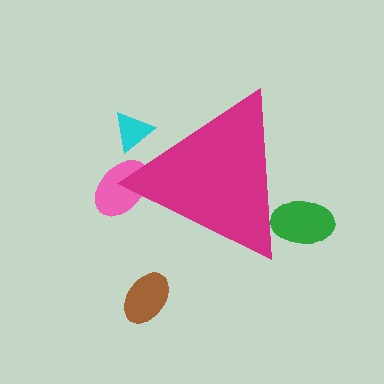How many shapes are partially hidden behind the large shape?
3 shapes are partially hidden.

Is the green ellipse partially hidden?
Yes, the green ellipse is partially hidden behind the magenta triangle.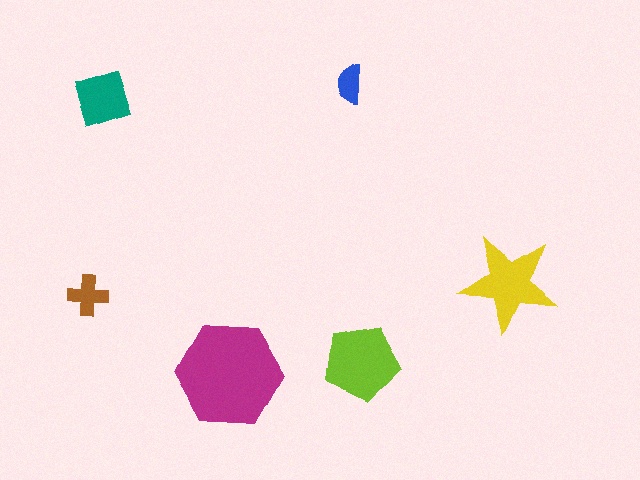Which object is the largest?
The magenta hexagon.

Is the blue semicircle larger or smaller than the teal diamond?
Smaller.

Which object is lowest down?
The magenta hexagon is bottommost.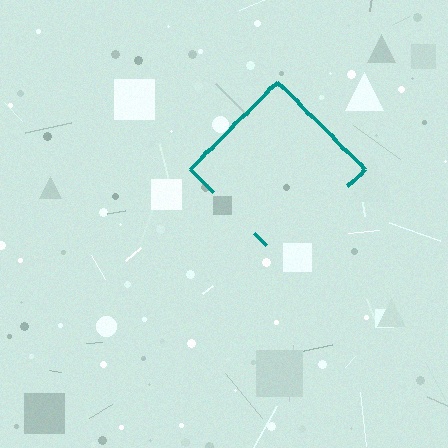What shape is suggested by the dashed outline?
The dashed outline suggests a diamond.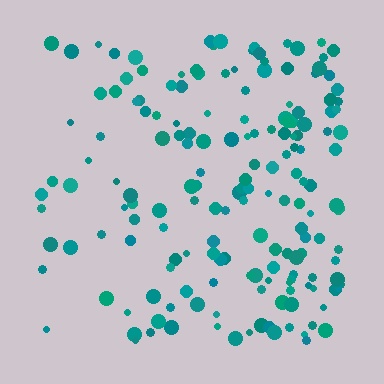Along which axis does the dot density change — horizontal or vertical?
Horizontal.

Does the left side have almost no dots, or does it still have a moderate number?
Still a moderate number, just noticeably fewer than the right.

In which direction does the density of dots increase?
From left to right, with the right side densest.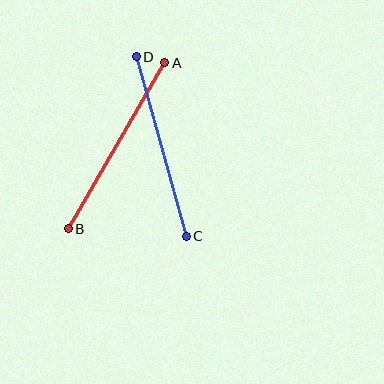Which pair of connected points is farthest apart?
Points A and B are farthest apart.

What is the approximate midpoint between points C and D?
The midpoint is at approximately (161, 147) pixels.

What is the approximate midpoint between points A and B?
The midpoint is at approximately (117, 146) pixels.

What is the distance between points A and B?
The distance is approximately 192 pixels.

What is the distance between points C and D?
The distance is approximately 187 pixels.